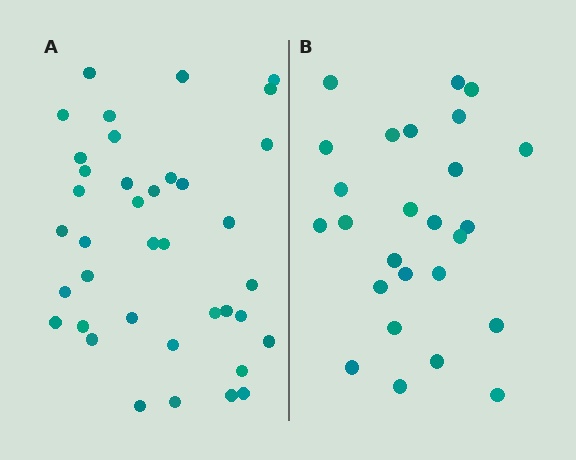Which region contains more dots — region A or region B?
Region A (the left region) has more dots.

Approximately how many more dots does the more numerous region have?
Region A has roughly 12 or so more dots than region B.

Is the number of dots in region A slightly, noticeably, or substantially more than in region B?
Region A has substantially more. The ratio is roughly 1.5 to 1.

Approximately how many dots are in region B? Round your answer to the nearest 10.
About 30 dots. (The exact count is 26, which rounds to 30.)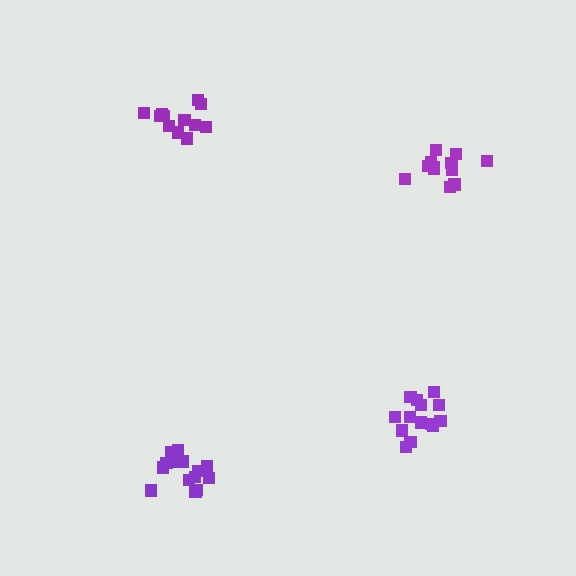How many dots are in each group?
Group 1: 12 dots, Group 2: 14 dots, Group 3: 12 dots, Group 4: 14 dots (52 total).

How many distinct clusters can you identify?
There are 4 distinct clusters.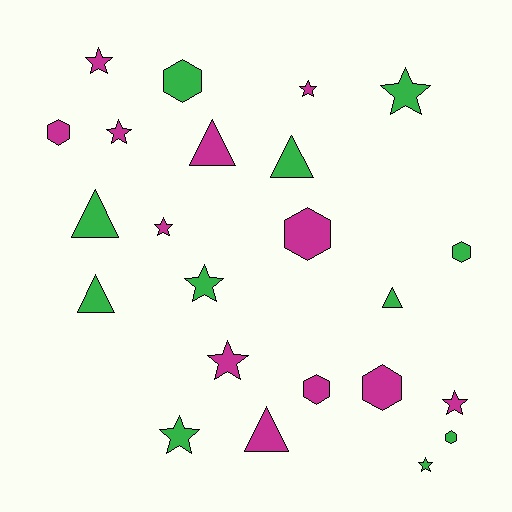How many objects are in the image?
There are 23 objects.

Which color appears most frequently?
Magenta, with 12 objects.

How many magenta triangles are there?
There are 2 magenta triangles.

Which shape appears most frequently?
Star, with 10 objects.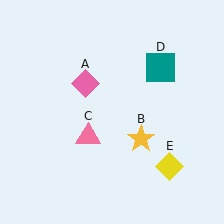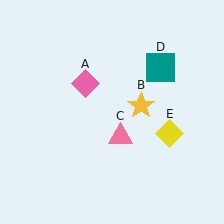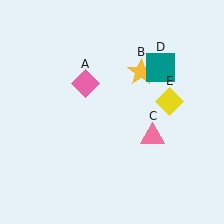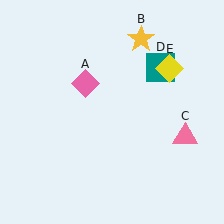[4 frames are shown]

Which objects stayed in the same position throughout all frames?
Pink diamond (object A) and teal square (object D) remained stationary.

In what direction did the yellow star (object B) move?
The yellow star (object B) moved up.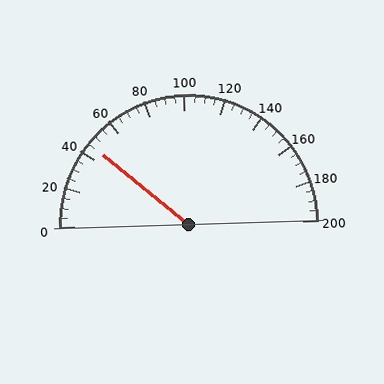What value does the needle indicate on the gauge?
The needle indicates approximately 45.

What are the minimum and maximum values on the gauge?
The gauge ranges from 0 to 200.